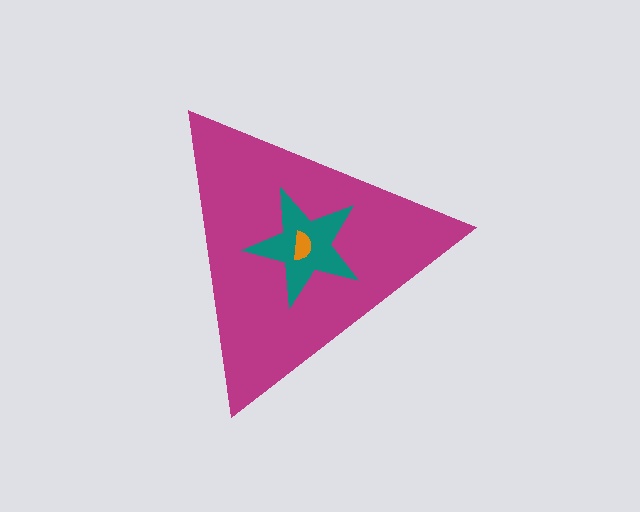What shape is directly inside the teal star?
The orange semicircle.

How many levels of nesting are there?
3.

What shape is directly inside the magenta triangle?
The teal star.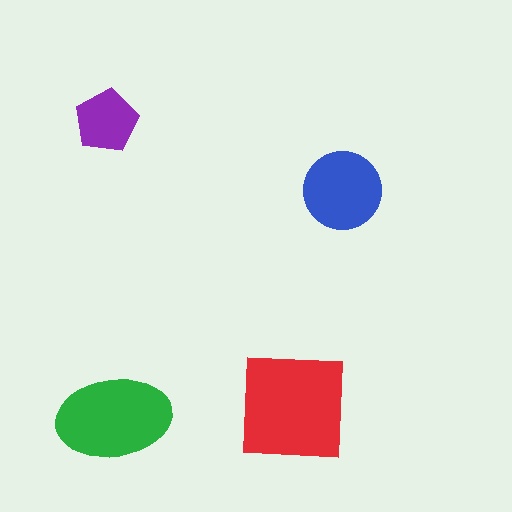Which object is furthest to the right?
The blue circle is rightmost.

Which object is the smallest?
The purple pentagon.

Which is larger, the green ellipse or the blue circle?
The green ellipse.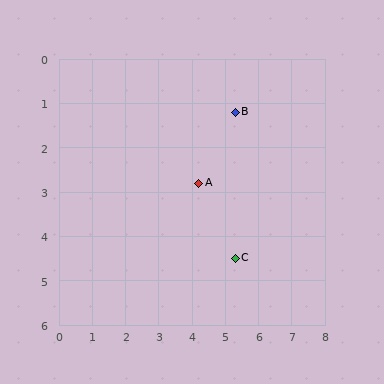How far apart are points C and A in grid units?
Points C and A are about 2.0 grid units apart.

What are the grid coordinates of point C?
Point C is at approximately (5.3, 4.5).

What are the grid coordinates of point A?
Point A is at approximately (4.2, 2.8).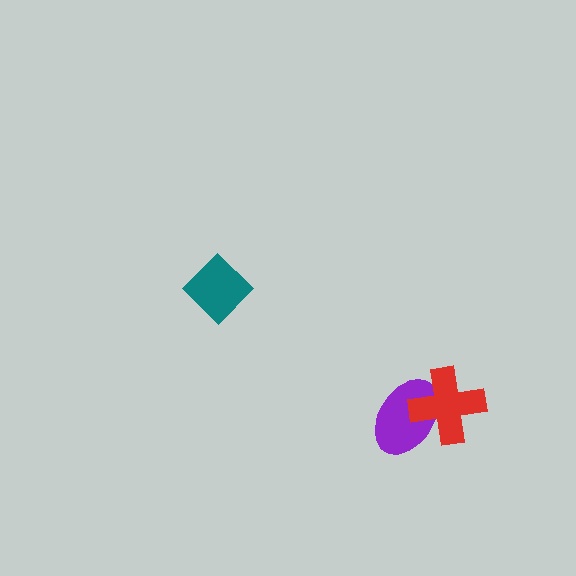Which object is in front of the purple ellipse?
The red cross is in front of the purple ellipse.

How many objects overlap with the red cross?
1 object overlaps with the red cross.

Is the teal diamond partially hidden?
No, no other shape covers it.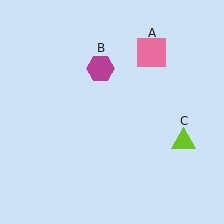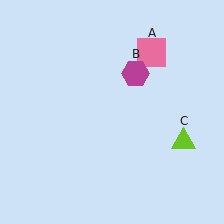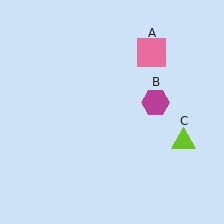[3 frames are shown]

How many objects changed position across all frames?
1 object changed position: magenta hexagon (object B).